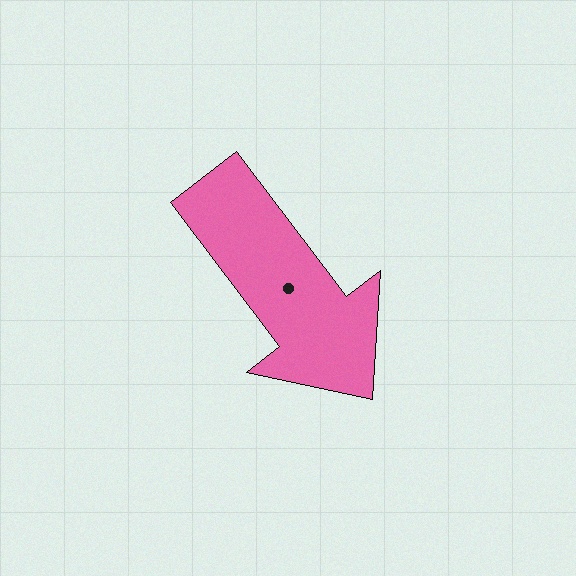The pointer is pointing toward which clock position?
Roughly 5 o'clock.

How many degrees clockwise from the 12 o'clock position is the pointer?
Approximately 143 degrees.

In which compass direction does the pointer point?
Southeast.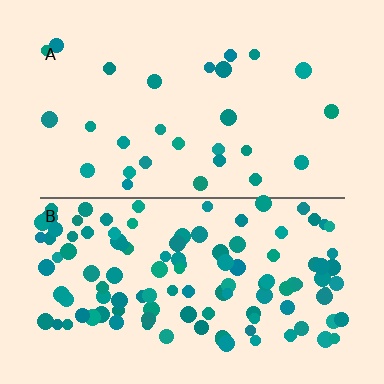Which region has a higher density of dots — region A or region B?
B (the bottom).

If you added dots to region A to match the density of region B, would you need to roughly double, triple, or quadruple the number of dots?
Approximately quadruple.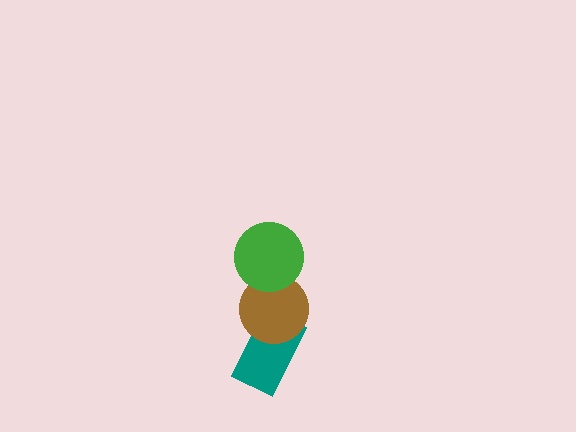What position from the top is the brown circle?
The brown circle is 2nd from the top.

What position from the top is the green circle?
The green circle is 1st from the top.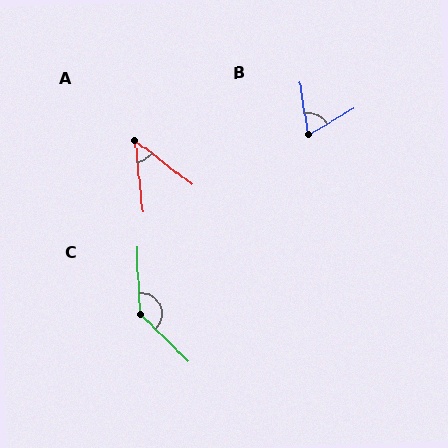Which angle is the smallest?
A, at approximately 47 degrees.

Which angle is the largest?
C, at approximately 137 degrees.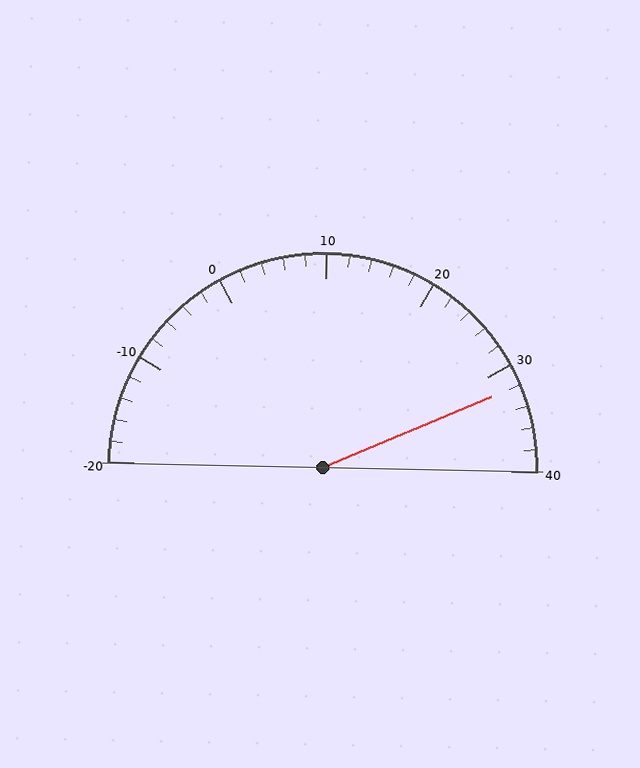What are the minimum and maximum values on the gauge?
The gauge ranges from -20 to 40.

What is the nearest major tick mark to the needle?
The nearest major tick mark is 30.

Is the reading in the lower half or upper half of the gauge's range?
The reading is in the upper half of the range (-20 to 40).